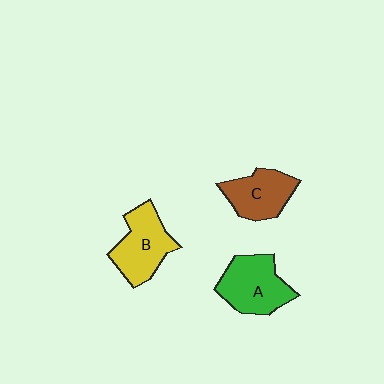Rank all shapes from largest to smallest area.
From largest to smallest: A (green), B (yellow), C (brown).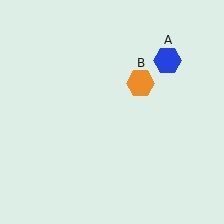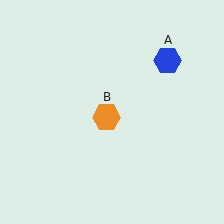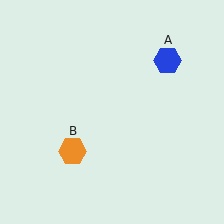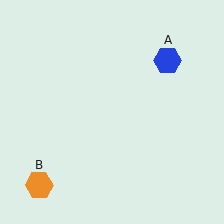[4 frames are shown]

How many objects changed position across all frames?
1 object changed position: orange hexagon (object B).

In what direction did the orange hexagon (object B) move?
The orange hexagon (object B) moved down and to the left.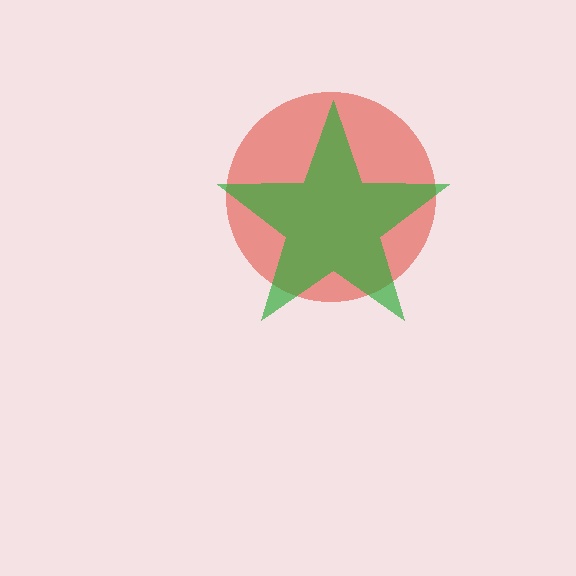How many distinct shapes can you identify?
There are 2 distinct shapes: a red circle, a green star.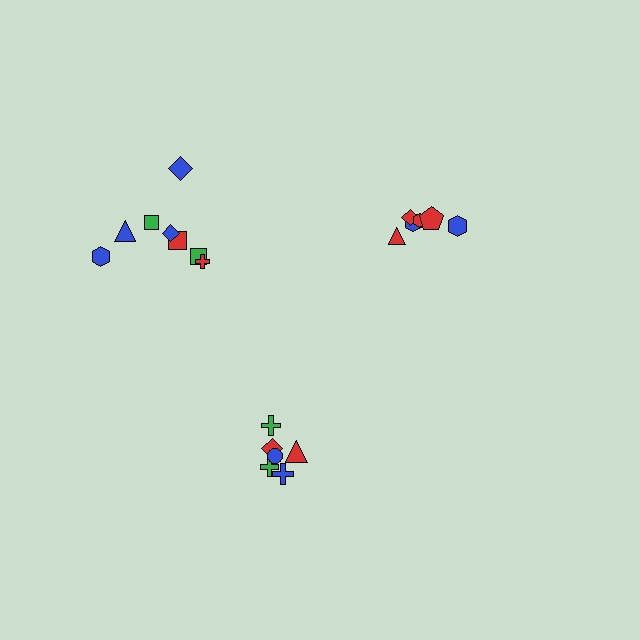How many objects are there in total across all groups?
There are 20 objects.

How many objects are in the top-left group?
There are 8 objects.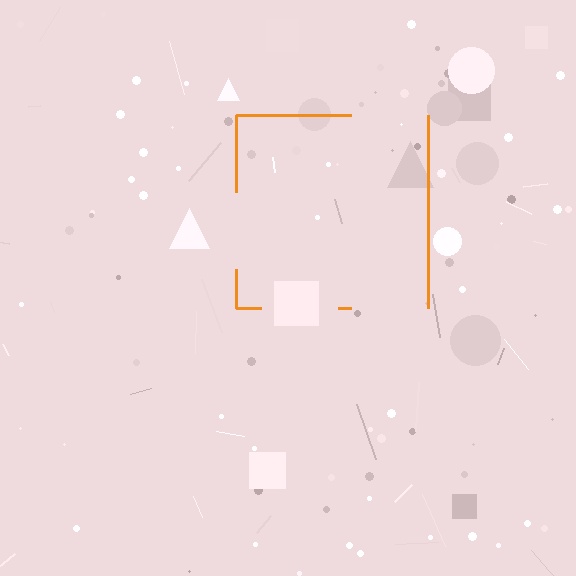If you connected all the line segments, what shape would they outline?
They would outline a square.